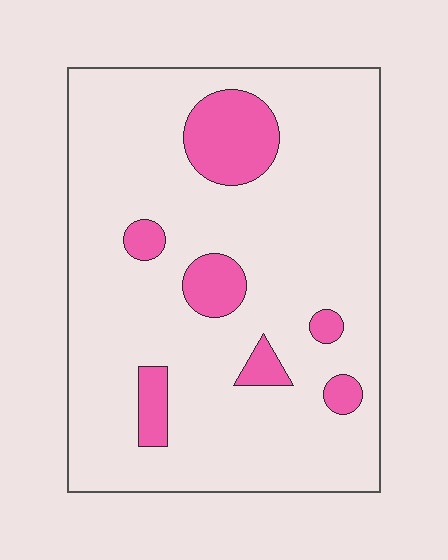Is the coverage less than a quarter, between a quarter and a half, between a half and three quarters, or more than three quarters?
Less than a quarter.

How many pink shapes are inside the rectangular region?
7.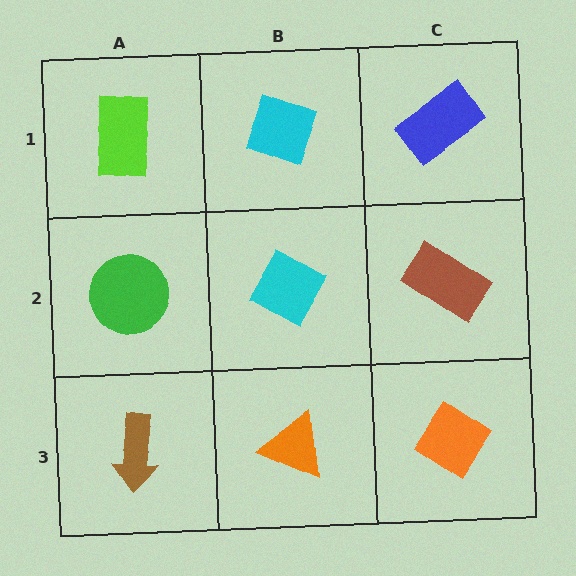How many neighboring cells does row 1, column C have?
2.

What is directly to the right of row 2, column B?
A brown rectangle.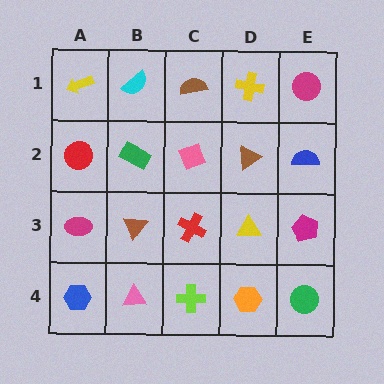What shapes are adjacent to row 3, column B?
A green rectangle (row 2, column B), a pink triangle (row 4, column B), a magenta ellipse (row 3, column A), a red cross (row 3, column C).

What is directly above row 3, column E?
A blue semicircle.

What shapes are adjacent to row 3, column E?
A blue semicircle (row 2, column E), a green circle (row 4, column E), a yellow triangle (row 3, column D).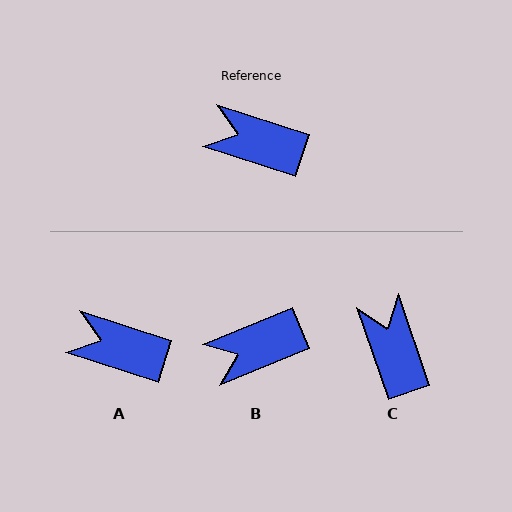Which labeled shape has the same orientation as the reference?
A.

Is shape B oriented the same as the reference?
No, it is off by about 40 degrees.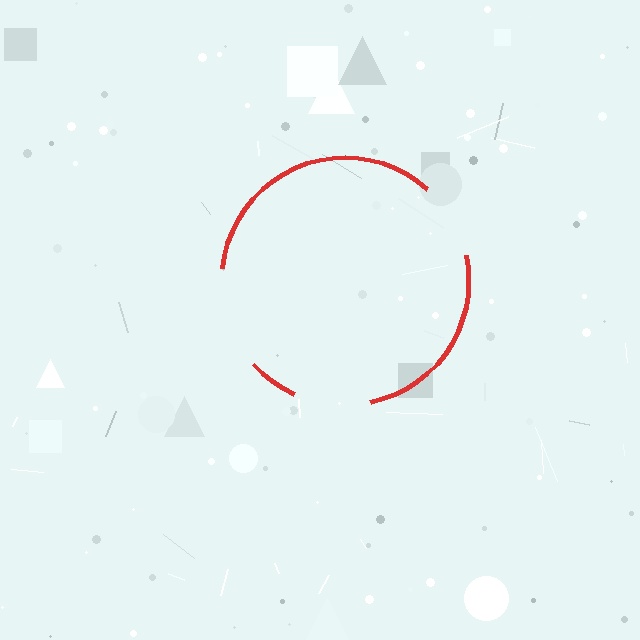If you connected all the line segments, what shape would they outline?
They would outline a circle.